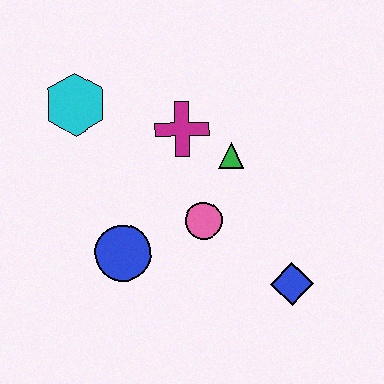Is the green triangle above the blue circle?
Yes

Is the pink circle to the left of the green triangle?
Yes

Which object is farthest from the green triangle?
The cyan hexagon is farthest from the green triangle.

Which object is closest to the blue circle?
The pink circle is closest to the blue circle.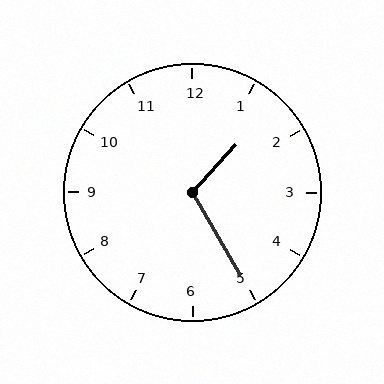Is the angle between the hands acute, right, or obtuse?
It is obtuse.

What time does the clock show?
1:25.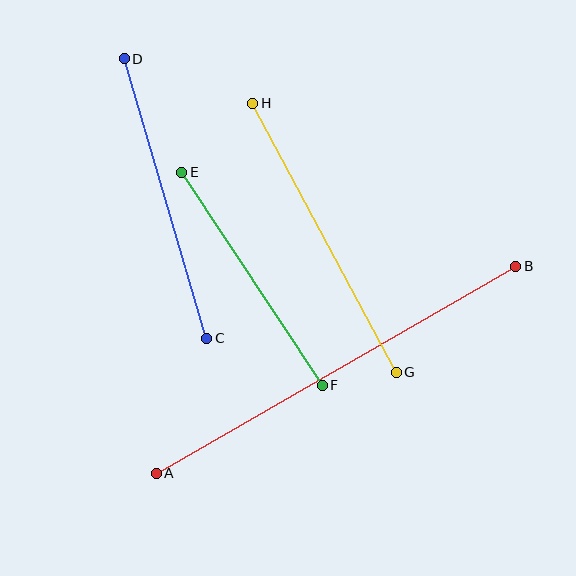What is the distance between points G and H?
The distance is approximately 305 pixels.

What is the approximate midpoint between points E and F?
The midpoint is at approximately (252, 279) pixels.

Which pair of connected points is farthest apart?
Points A and B are farthest apart.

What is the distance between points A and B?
The distance is approximately 415 pixels.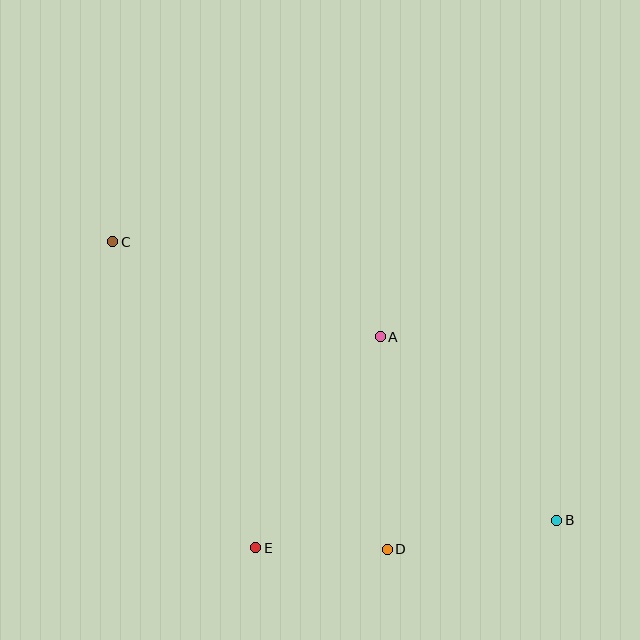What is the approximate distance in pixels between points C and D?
The distance between C and D is approximately 412 pixels.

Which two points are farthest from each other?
Points B and C are farthest from each other.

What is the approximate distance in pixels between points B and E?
The distance between B and E is approximately 302 pixels.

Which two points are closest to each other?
Points D and E are closest to each other.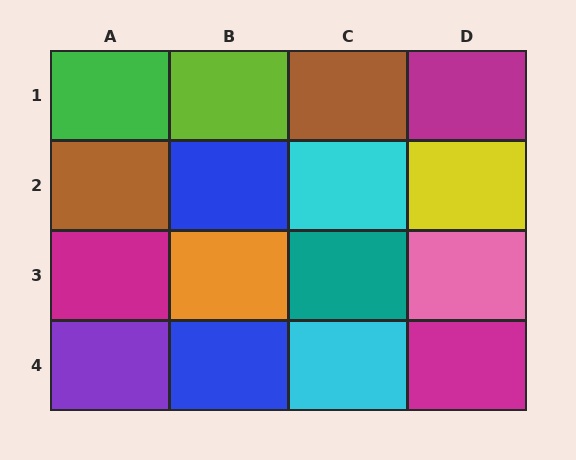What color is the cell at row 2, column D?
Yellow.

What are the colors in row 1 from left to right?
Green, lime, brown, magenta.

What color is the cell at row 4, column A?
Purple.